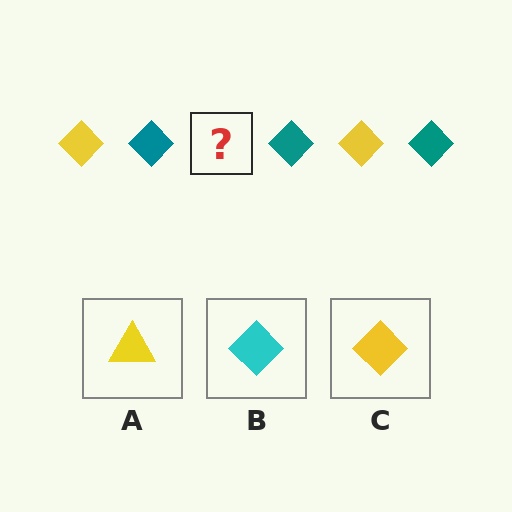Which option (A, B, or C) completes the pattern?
C.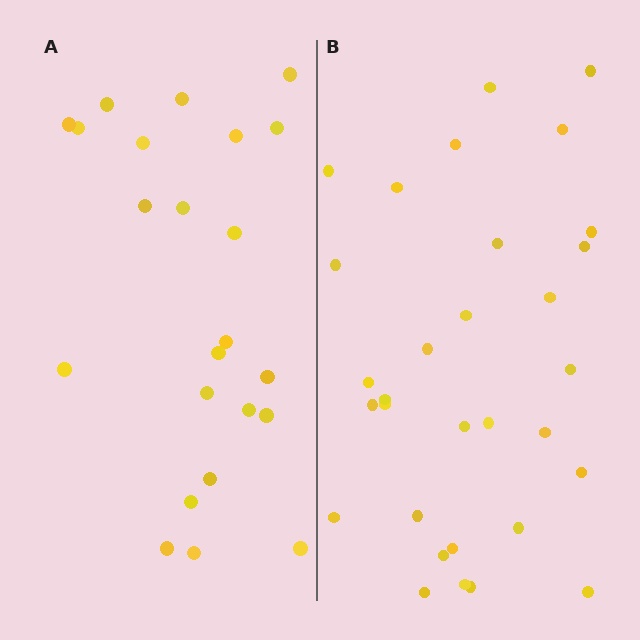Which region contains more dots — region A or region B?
Region B (the right region) has more dots.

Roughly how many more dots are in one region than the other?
Region B has roughly 8 or so more dots than region A.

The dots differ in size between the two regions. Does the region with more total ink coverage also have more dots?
No. Region A has more total ink coverage because its dots are larger, but region B actually contains more individual dots. Total area can be misleading — the number of items is what matters here.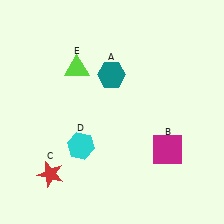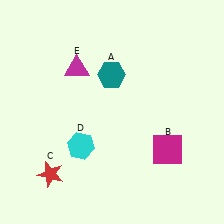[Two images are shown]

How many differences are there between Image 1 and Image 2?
There is 1 difference between the two images.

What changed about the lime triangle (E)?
In Image 1, E is lime. In Image 2, it changed to magenta.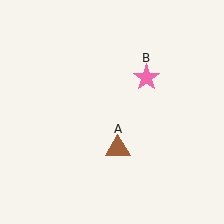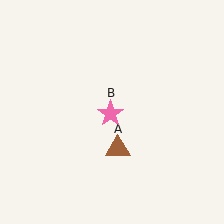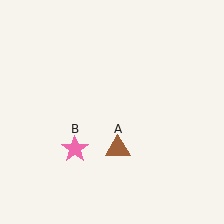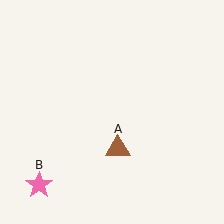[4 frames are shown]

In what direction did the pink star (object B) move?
The pink star (object B) moved down and to the left.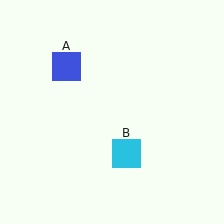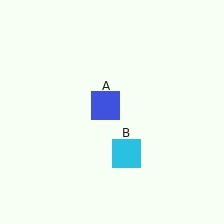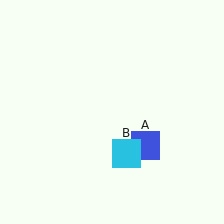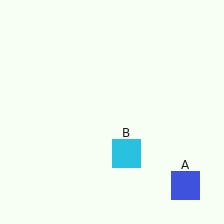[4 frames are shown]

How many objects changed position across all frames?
1 object changed position: blue square (object A).